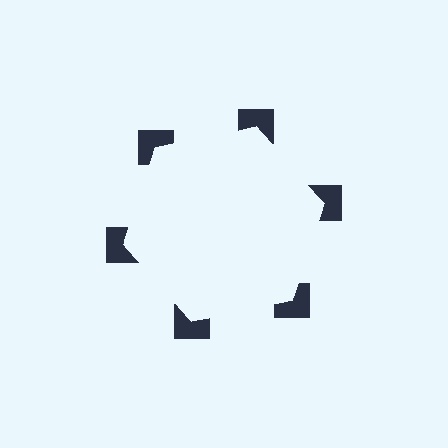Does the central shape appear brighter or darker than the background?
It typically appears slightly brighter than the background, even though no actual brightness change is drawn.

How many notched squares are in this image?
There are 6 — one at each vertex of the illusory hexagon.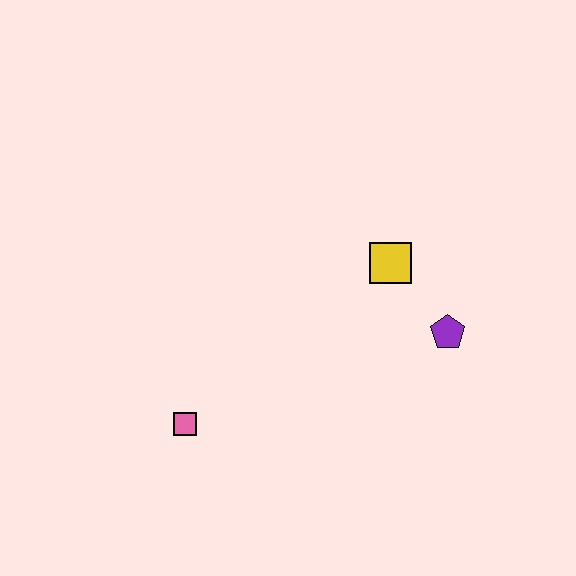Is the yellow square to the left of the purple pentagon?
Yes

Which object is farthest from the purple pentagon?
The pink square is farthest from the purple pentagon.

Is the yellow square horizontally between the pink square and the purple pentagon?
Yes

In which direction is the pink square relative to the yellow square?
The pink square is to the left of the yellow square.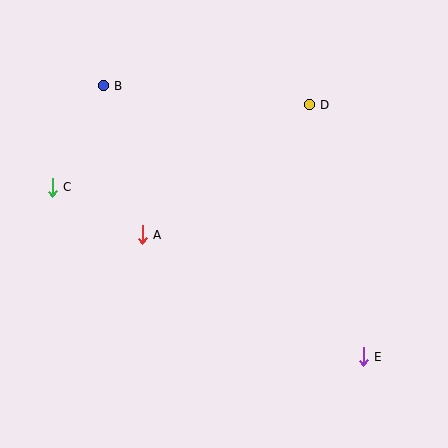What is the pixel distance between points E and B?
The distance between E and B is 376 pixels.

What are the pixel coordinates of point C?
Point C is at (52, 187).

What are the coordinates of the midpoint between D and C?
The midpoint between D and C is at (181, 146).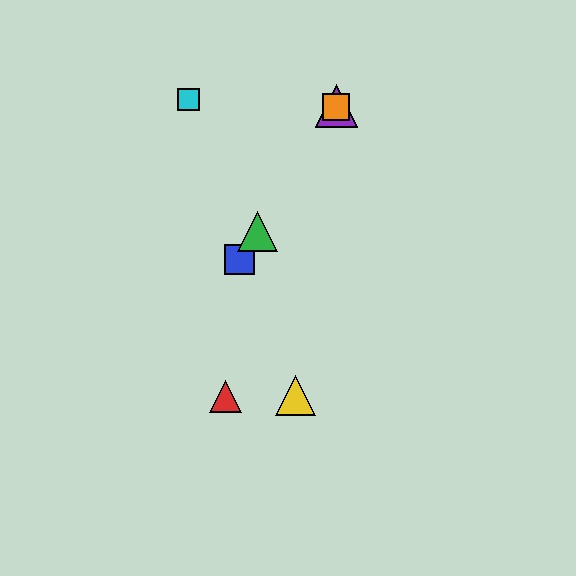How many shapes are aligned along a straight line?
4 shapes (the blue square, the green triangle, the purple triangle, the orange square) are aligned along a straight line.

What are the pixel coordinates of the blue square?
The blue square is at (240, 259).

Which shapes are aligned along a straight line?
The blue square, the green triangle, the purple triangle, the orange square are aligned along a straight line.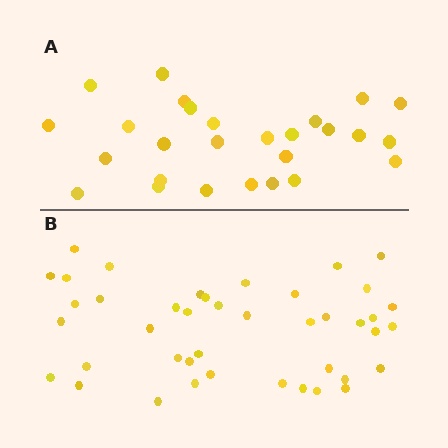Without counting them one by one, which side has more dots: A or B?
Region B (the bottom region) has more dots.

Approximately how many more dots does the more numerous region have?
Region B has approximately 15 more dots than region A.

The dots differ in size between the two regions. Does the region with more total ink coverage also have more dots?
No. Region A has more total ink coverage because its dots are larger, but region B actually contains more individual dots. Total area can be misleading — the number of items is what matters here.